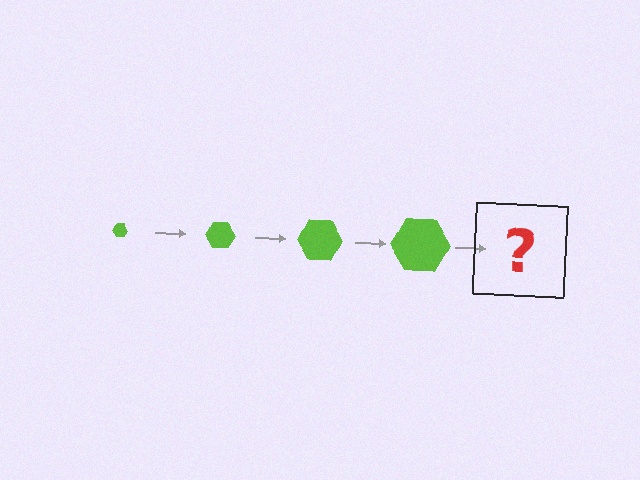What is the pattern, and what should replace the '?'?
The pattern is that the hexagon gets progressively larger each step. The '?' should be a lime hexagon, larger than the previous one.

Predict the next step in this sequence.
The next step is a lime hexagon, larger than the previous one.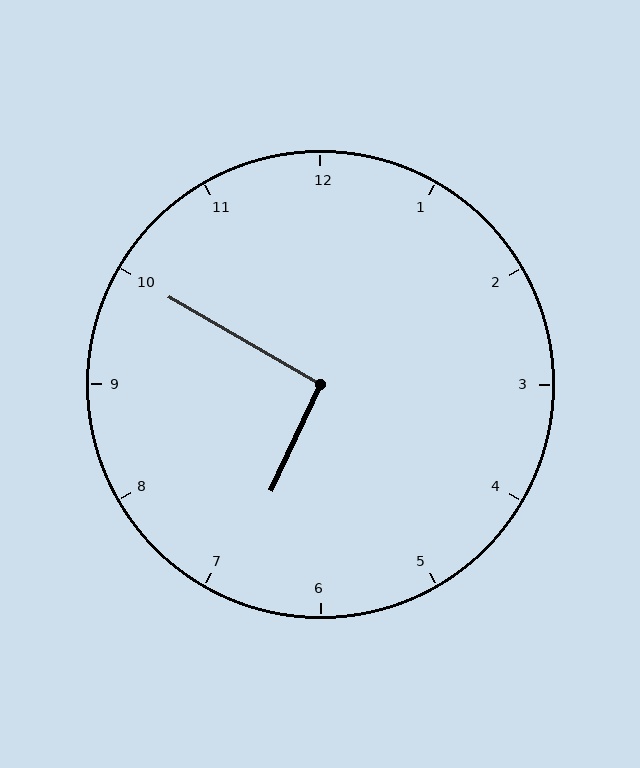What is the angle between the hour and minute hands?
Approximately 95 degrees.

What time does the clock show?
6:50.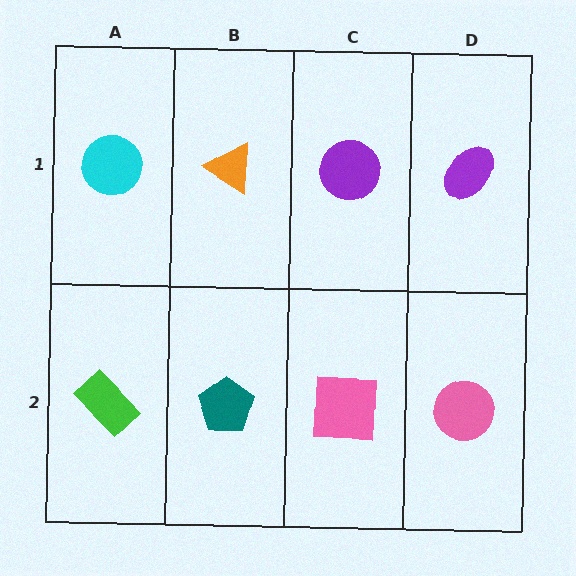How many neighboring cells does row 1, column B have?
3.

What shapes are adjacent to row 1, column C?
A pink square (row 2, column C), an orange triangle (row 1, column B), a purple ellipse (row 1, column D).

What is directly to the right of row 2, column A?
A teal pentagon.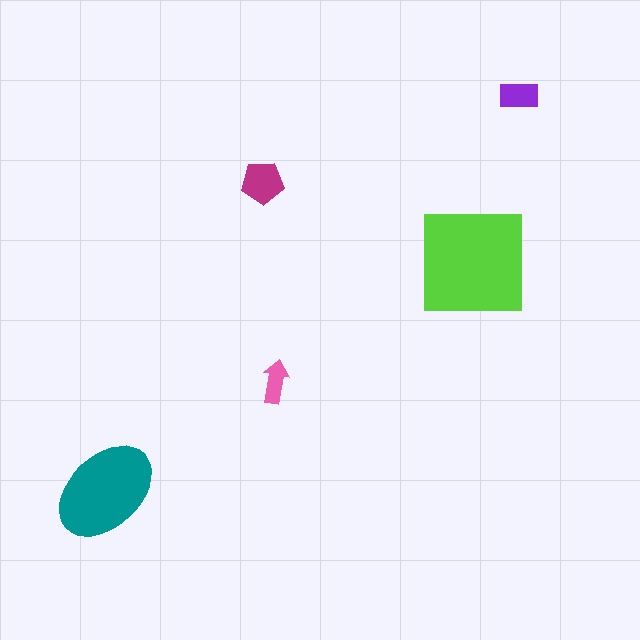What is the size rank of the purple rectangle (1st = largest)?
4th.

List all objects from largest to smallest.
The lime square, the teal ellipse, the magenta pentagon, the purple rectangle, the pink arrow.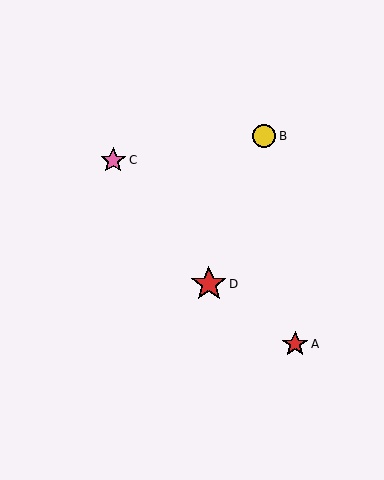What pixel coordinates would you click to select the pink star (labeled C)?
Click at (113, 160) to select the pink star C.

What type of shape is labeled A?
Shape A is a red star.